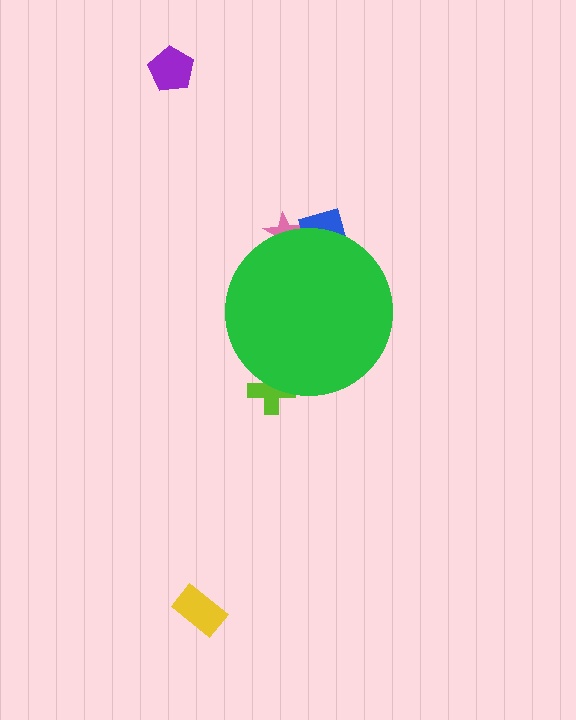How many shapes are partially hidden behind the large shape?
3 shapes are partially hidden.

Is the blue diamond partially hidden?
Yes, the blue diamond is partially hidden behind the green circle.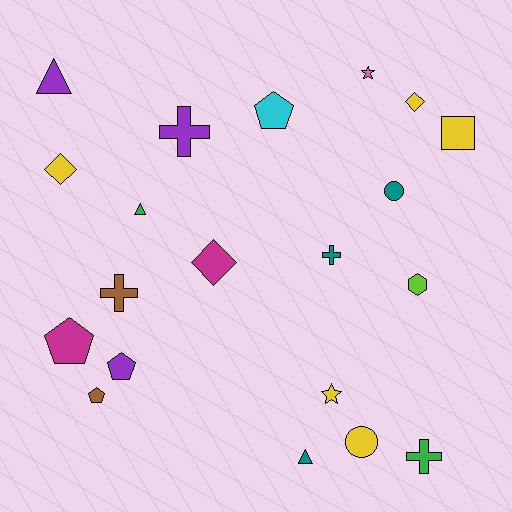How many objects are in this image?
There are 20 objects.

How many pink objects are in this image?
There is 1 pink object.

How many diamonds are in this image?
There are 3 diamonds.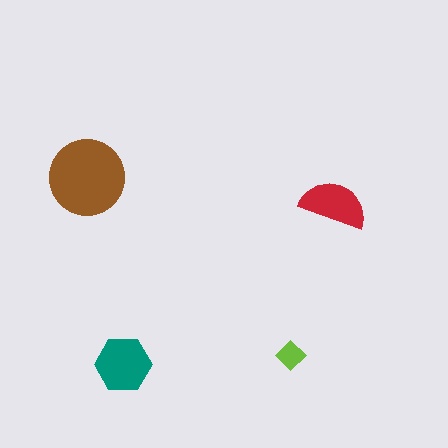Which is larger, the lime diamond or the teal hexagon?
The teal hexagon.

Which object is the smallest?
The lime diamond.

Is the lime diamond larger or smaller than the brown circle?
Smaller.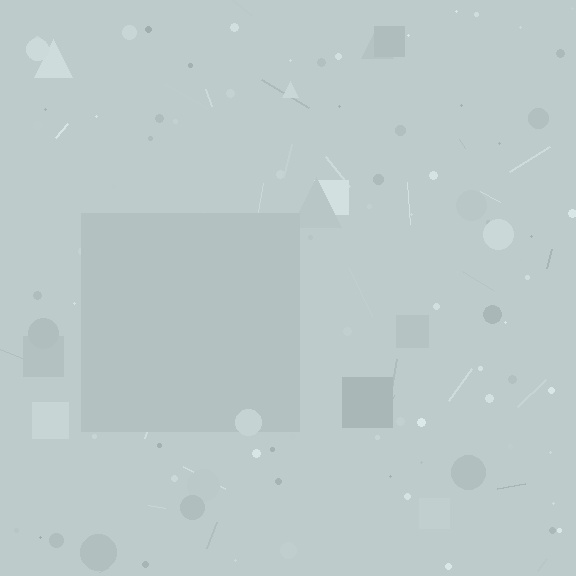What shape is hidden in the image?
A square is hidden in the image.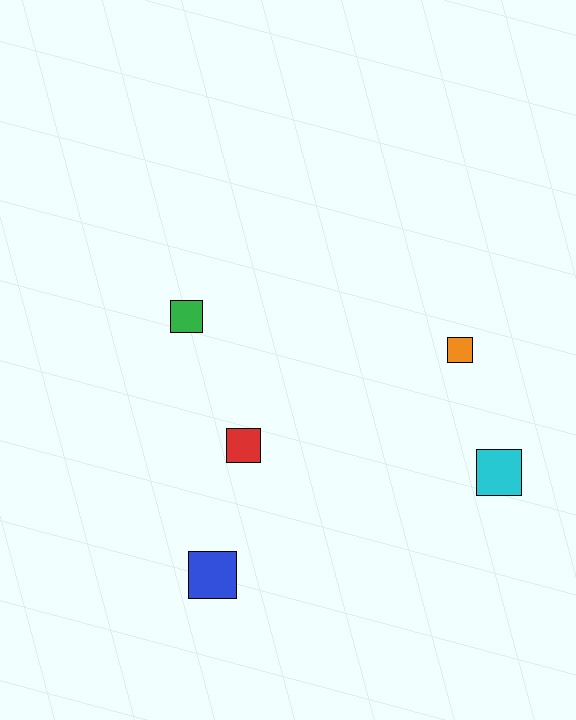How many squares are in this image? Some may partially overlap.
There are 5 squares.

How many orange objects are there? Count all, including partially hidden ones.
There is 1 orange object.